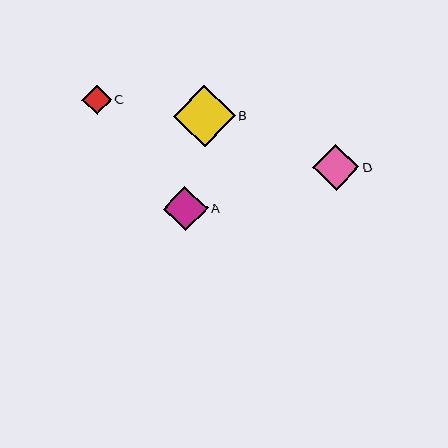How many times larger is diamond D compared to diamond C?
Diamond D is approximately 1.5 times the size of diamond C.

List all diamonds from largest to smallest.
From largest to smallest: B, D, A, C.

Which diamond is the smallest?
Diamond C is the smallest with a size of approximately 30 pixels.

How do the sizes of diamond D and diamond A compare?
Diamond D and diamond A are approximately the same size.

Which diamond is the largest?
Diamond B is the largest with a size of approximately 62 pixels.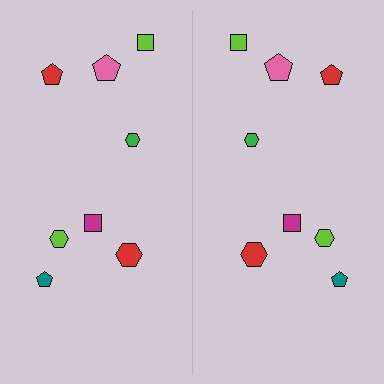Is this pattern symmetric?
Yes, this pattern has bilateral (reflection) symmetry.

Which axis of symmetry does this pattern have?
The pattern has a vertical axis of symmetry running through the center of the image.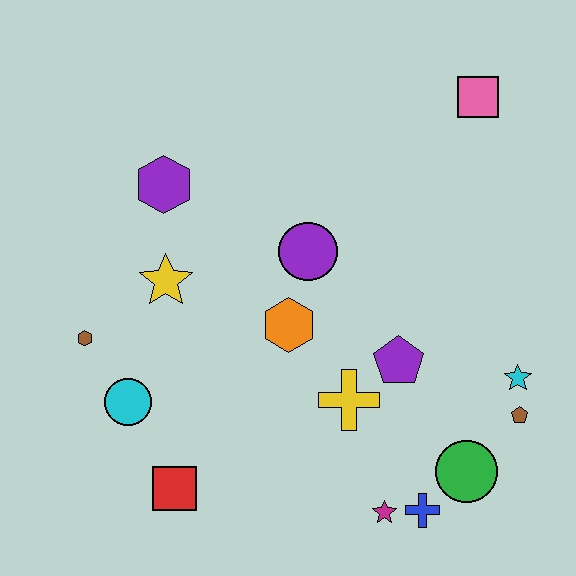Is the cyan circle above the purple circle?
No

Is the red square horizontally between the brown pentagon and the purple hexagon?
Yes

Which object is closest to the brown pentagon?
The cyan star is closest to the brown pentagon.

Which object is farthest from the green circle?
The purple hexagon is farthest from the green circle.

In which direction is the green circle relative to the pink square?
The green circle is below the pink square.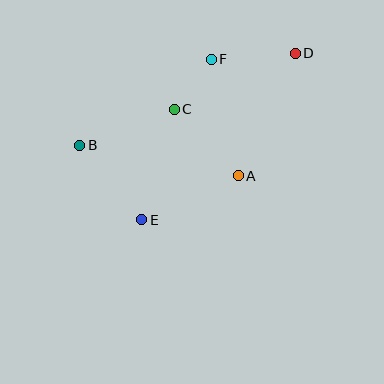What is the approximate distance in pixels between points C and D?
The distance between C and D is approximately 133 pixels.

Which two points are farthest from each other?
Points B and D are farthest from each other.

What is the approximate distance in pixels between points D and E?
The distance between D and E is approximately 226 pixels.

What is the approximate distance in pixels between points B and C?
The distance between B and C is approximately 101 pixels.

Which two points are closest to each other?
Points C and F are closest to each other.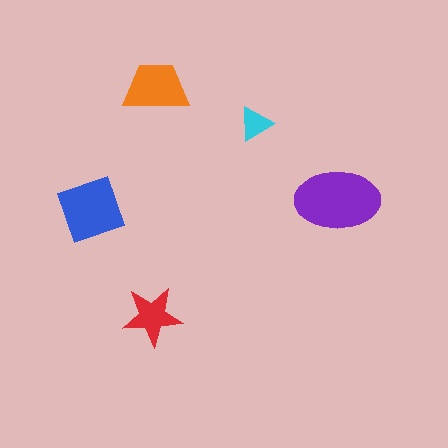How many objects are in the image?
There are 5 objects in the image.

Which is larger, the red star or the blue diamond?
The blue diamond.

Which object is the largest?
The purple ellipse.